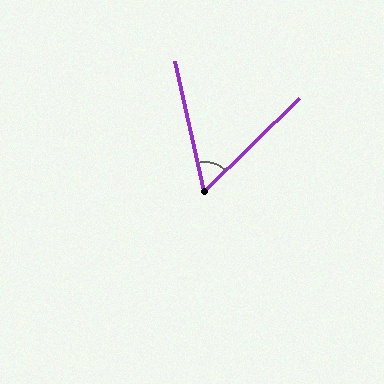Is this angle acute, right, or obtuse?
It is acute.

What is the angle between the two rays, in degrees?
Approximately 58 degrees.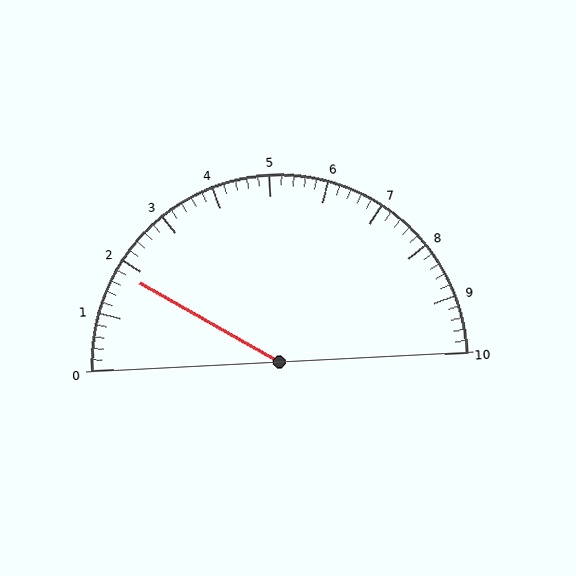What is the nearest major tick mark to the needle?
The nearest major tick mark is 2.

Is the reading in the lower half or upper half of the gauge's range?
The reading is in the lower half of the range (0 to 10).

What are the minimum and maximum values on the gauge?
The gauge ranges from 0 to 10.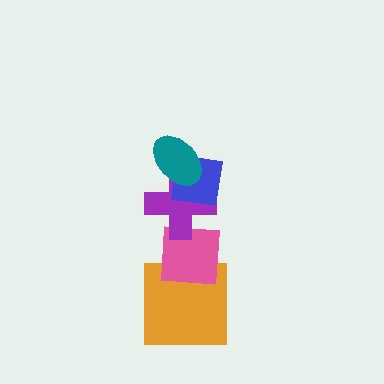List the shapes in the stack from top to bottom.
From top to bottom: the teal ellipse, the blue square, the purple cross, the pink square, the orange square.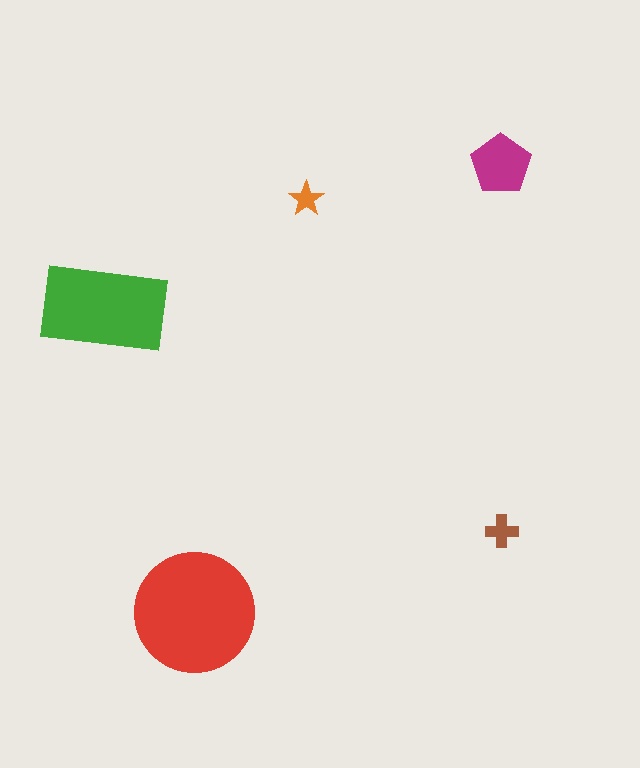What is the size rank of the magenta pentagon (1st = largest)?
3rd.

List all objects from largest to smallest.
The red circle, the green rectangle, the magenta pentagon, the brown cross, the orange star.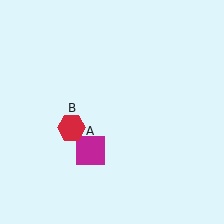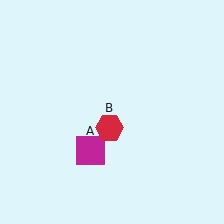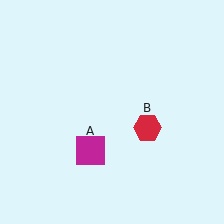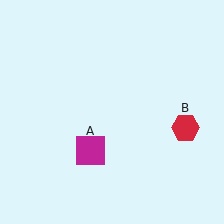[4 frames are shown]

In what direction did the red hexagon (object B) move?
The red hexagon (object B) moved right.